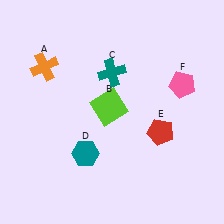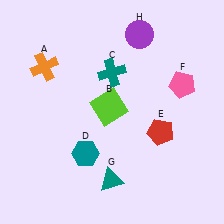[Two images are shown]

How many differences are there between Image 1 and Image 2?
There are 2 differences between the two images.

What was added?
A teal triangle (G), a purple circle (H) were added in Image 2.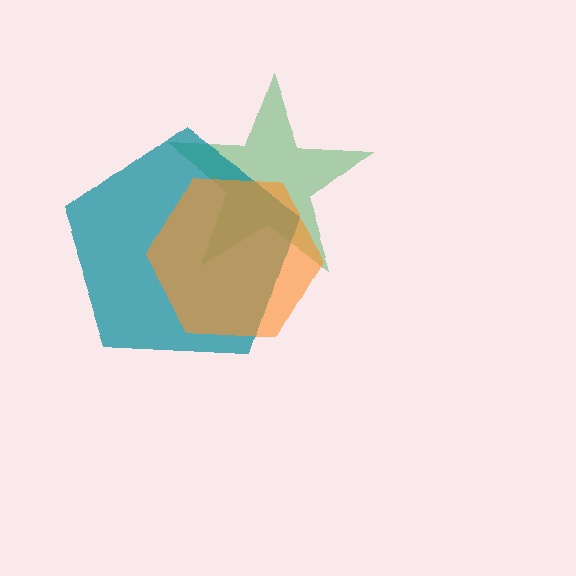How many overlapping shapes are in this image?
There are 3 overlapping shapes in the image.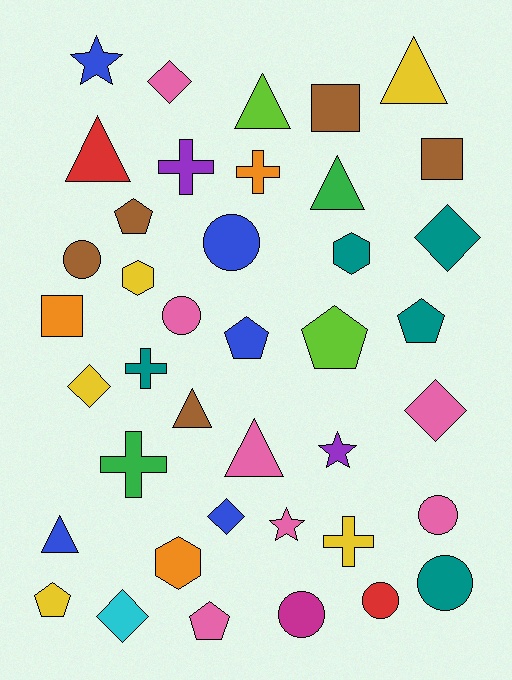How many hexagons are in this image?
There are 3 hexagons.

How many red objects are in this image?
There are 2 red objects.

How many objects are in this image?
There are 40 objects.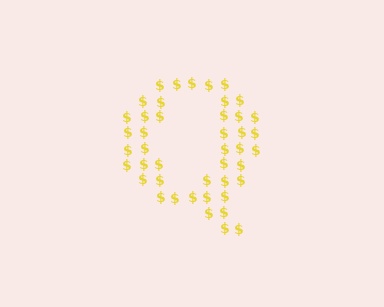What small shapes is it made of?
It is made of small dollar signs.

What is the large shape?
The large shape is the letter Q.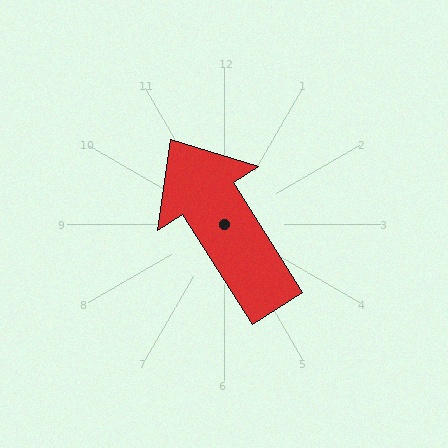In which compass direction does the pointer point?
Northwest.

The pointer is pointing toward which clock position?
Roughly 11 o'clock.